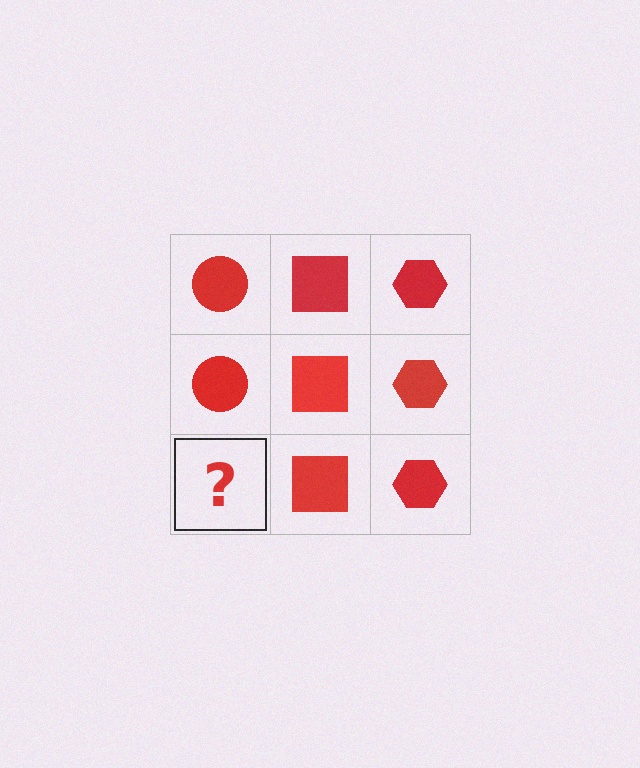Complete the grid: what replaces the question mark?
The question mark should be replaced with a red circle.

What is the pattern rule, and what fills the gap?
The rule is that each column has a consistent shape. The gap should be filled with a red circle.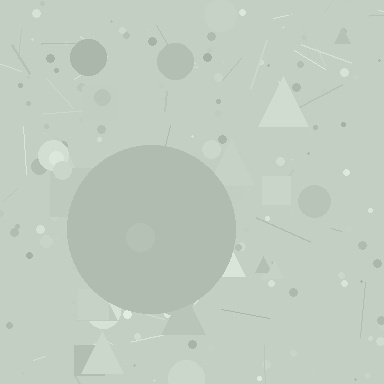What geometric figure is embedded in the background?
A circle is embedded in the background.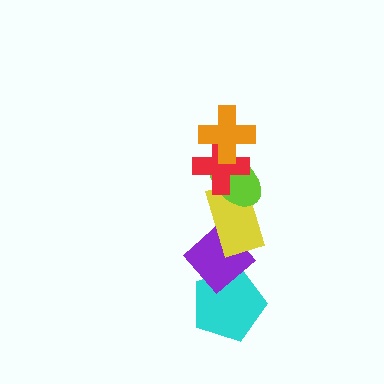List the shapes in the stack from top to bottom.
From top to bottom: the orange cross, the red cross, the lime ellipse, the yellow rectangle, the purple diamond, the cyan pentagon.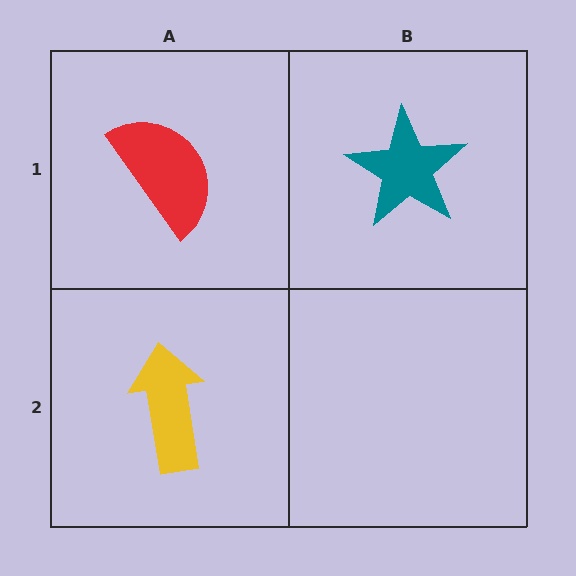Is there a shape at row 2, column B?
No, that cell is empty.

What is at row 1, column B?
A teal star.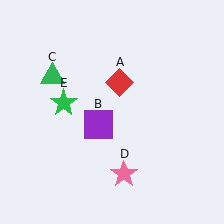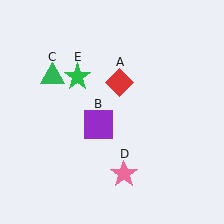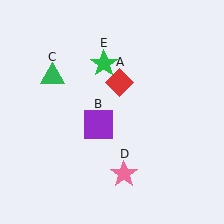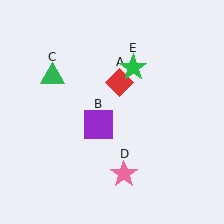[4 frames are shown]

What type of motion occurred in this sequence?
The green star (object E) rotated clockwise around the center of the scene.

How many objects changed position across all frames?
1 object changed position: green star (object E).